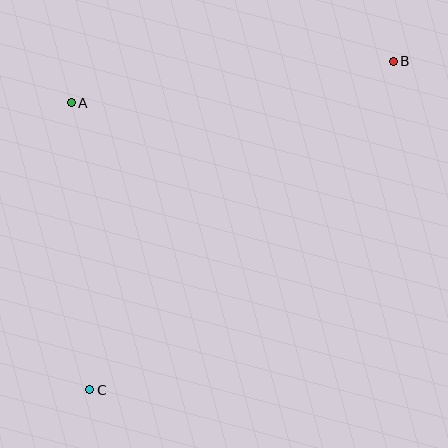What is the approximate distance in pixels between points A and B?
The distance between A and B is approximately 325 pixels.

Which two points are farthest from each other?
Points B and C are farthest from each other.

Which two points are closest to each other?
Points A and C are closest to each other.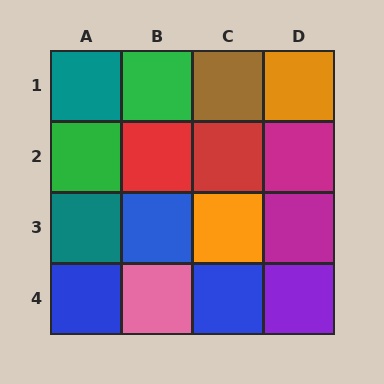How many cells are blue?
3 cells are blue.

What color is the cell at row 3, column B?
Blue.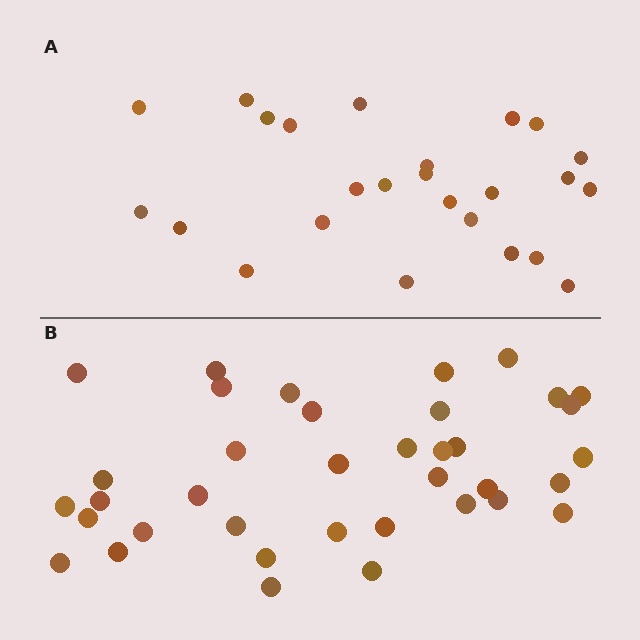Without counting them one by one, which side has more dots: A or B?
Region B (the bottom region) has more dots.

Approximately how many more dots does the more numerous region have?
Region B has roughly 12 or so more dots than region A.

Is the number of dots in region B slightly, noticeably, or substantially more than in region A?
Region B has substantially more. The ratio is roughly 1.5 to 1.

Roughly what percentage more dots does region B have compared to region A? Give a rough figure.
About 50% more.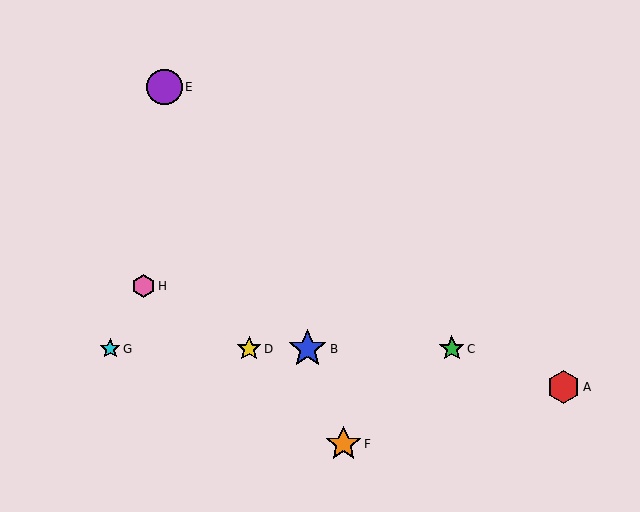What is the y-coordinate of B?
Object B is at y≈349.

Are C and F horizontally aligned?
No, C is at y≈349 and F is at y≈444.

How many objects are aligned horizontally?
4 objects (B, C, D, G) are aligned horizontally.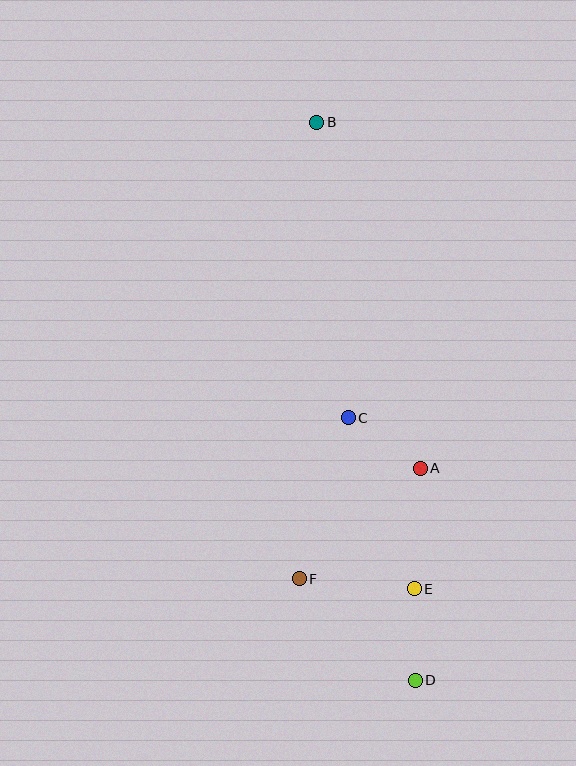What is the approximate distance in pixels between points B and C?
The distance between B and C is approximately 297 pixels.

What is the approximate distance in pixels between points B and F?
The distance between B and F is approximately 457 pixels.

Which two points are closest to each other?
Points A and C are closest to each other.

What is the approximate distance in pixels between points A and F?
The distance between A and F is approximately 164 pixels.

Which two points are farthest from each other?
Points B and D are farthest from each other.